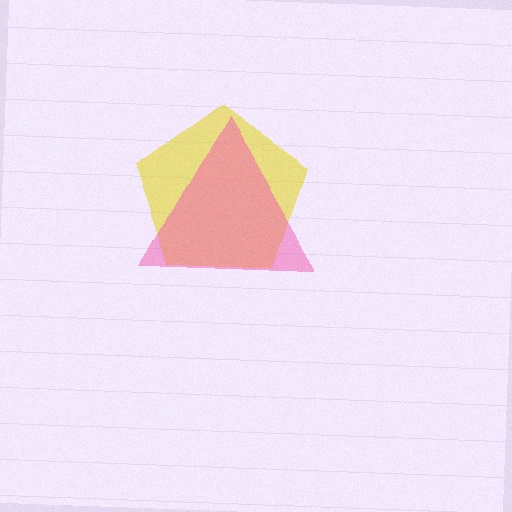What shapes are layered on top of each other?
The layered shapes are: a yellow pentagon, a pink triangle.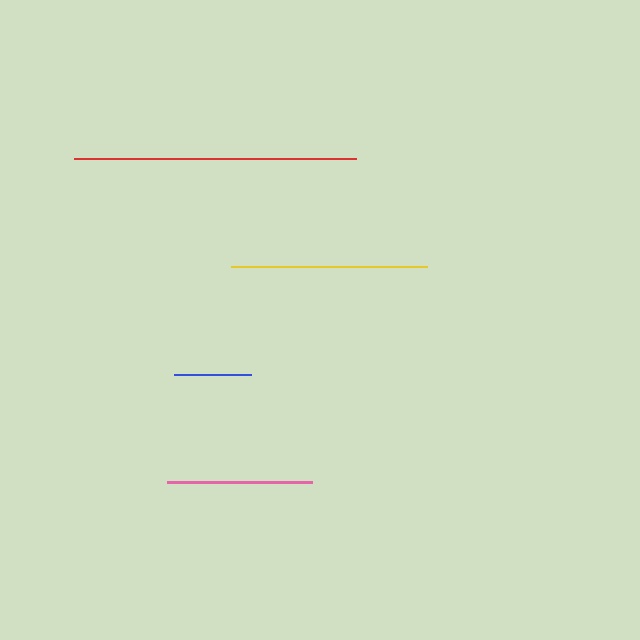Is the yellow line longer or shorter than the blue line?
The yellow line is longer than the blue line.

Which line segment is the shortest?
The blue line is the shortest at approximately 76 pixels.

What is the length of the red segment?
The red segment is approximately 282 pixels long.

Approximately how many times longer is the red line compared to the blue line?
The red line is approximately 3.7 times the length of the blue line.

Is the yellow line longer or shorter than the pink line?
The yellow line is longer than the pink line.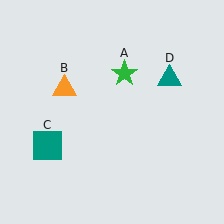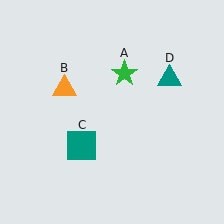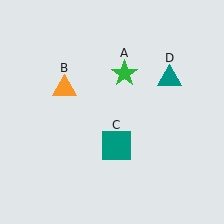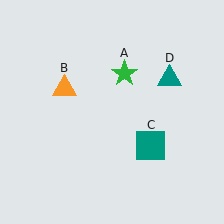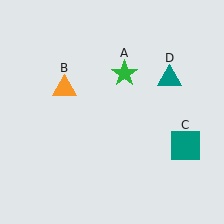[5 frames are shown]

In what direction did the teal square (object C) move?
The teal square (object C) moved right.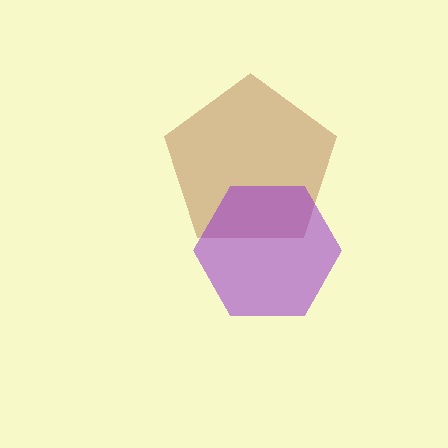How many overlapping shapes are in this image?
There are 2 overlapping shapes in the image.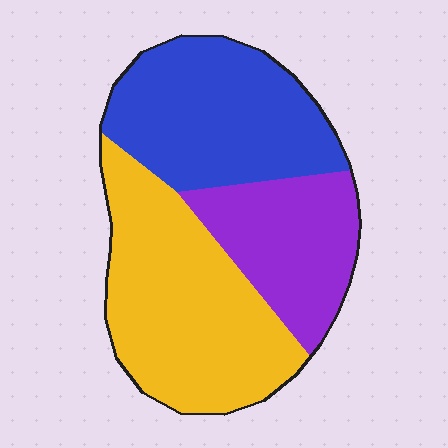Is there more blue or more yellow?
Yellow.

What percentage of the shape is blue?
Blue covers 35% of the shape.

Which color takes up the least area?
Purple, at roughly 25%.